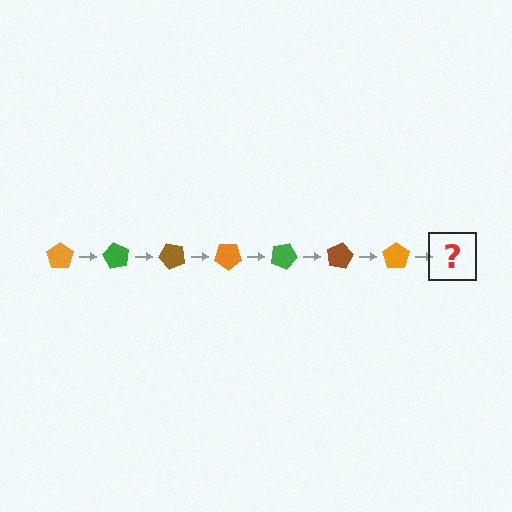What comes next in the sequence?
The next element should be a green pentagon, rotated 420 degrees from the start.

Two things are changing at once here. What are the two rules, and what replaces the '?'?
The two rules are that it rotates 60 degrees each step and the color cycles through orange, green, and brown. The '?' should be a green pentagon, rotated 420 degrees from the start.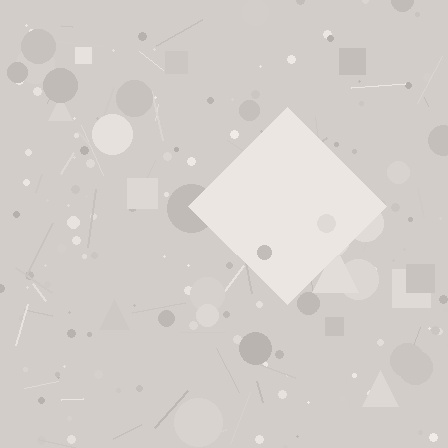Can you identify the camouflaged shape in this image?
The camouflaged shape is a diamond.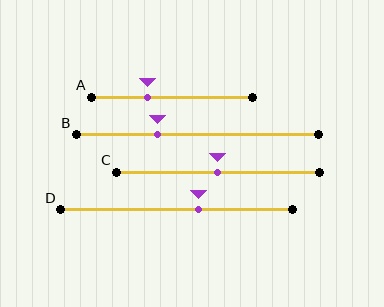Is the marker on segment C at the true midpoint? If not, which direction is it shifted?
Yes, the marker on segment C is at the true midpoint.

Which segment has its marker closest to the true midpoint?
Segment C has its marker closest to the true midpoint.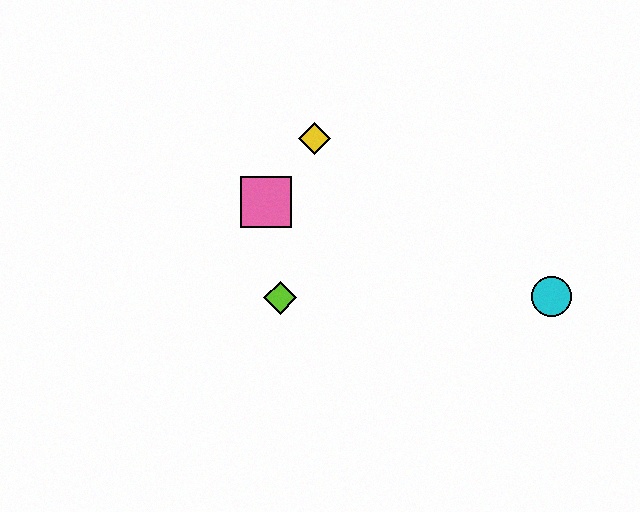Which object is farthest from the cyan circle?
The pink square is farthest from the cyan circle.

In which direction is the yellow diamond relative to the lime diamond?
The yellow diamond is above the lime diamond.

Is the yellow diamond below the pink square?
No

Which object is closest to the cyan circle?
The lime diamond is closest to the cyan circle.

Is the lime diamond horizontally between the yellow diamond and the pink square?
Yes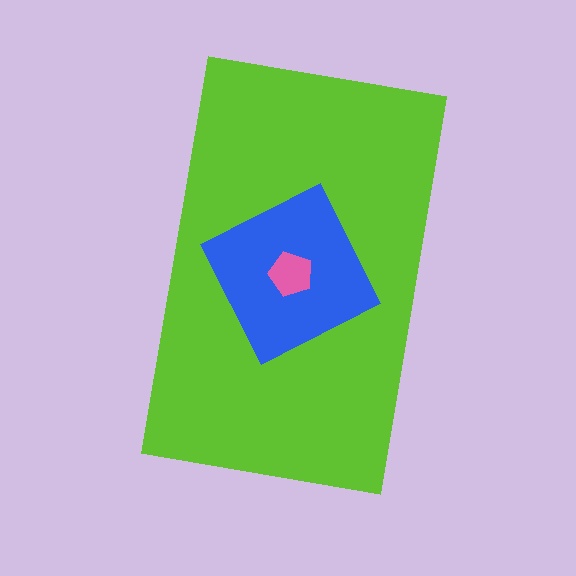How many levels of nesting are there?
3.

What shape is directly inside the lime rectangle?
The blue diamond.